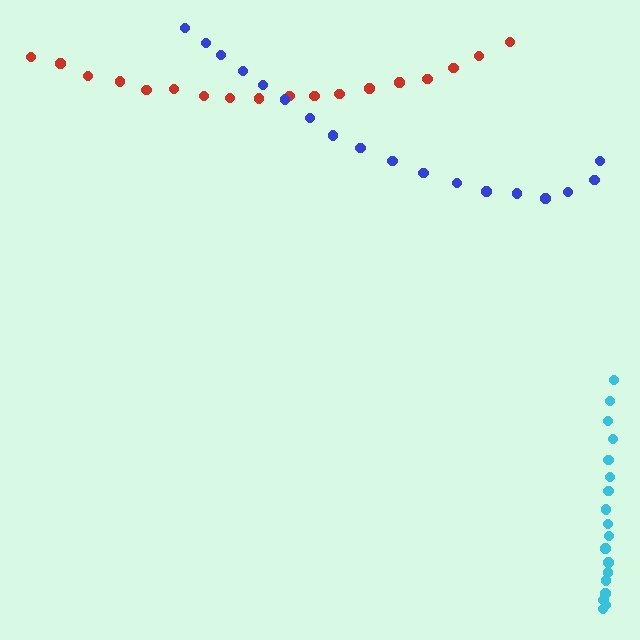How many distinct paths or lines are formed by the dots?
There are 3 distinct paths.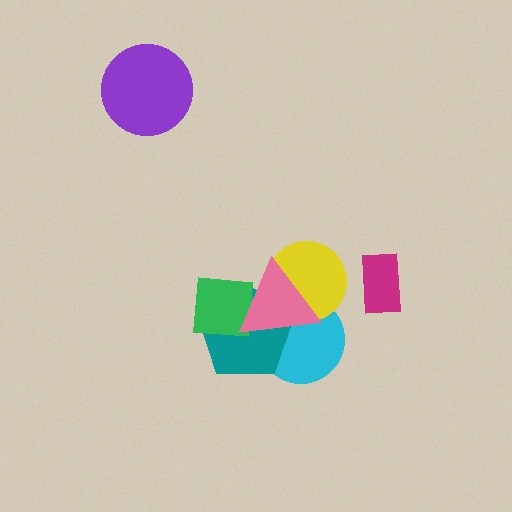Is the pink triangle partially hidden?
No, no other shape covers it.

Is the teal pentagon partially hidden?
Yes, it is partially covered by another shape.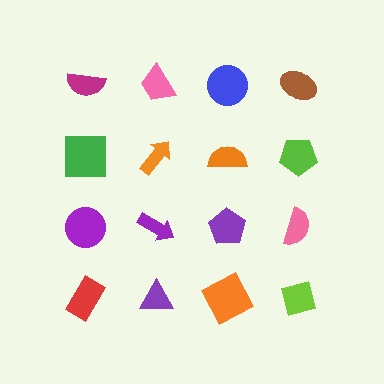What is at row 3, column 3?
A purple pentagon.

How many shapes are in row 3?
4 shapes.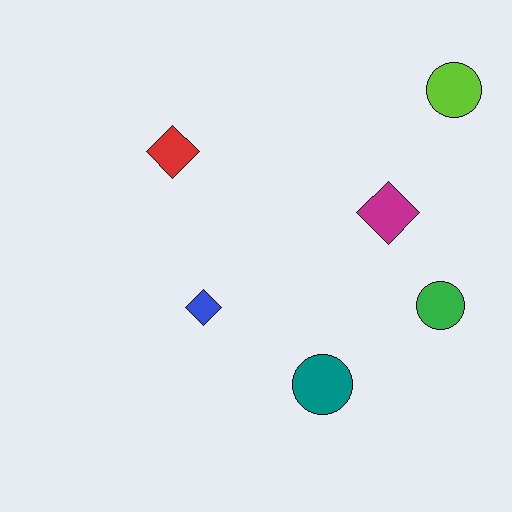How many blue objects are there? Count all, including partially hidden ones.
There is 1 blue object.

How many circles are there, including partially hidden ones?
There are 3 circles.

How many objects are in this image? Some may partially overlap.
There are 6 objects.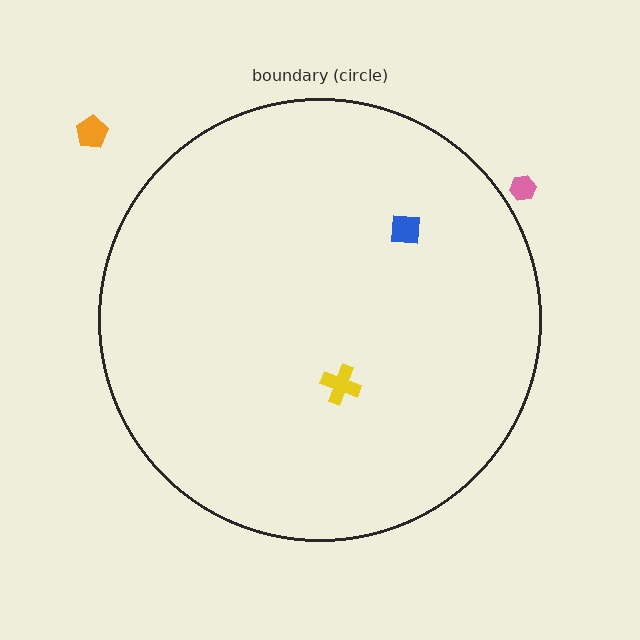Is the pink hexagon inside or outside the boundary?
Outside.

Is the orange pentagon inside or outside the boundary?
Outside.